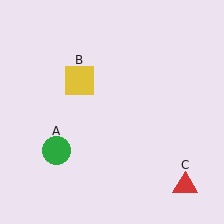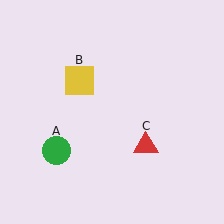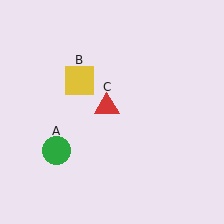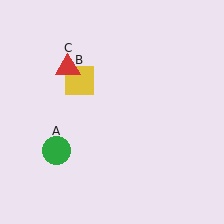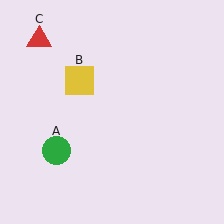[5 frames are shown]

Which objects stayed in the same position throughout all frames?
Green circle (object A) and yellow square (object B) remained stationary.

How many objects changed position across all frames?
1 object changed position: red triangle (object C).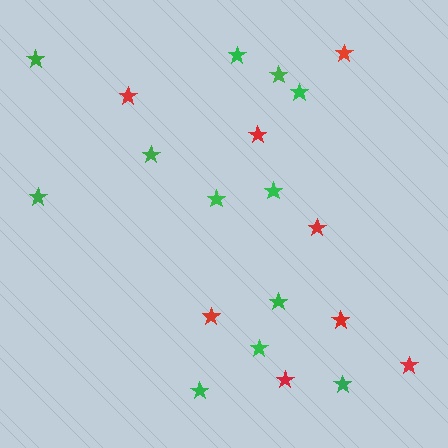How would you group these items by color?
There are 2 groups: one group of green stars (12) and one group of red stars (8).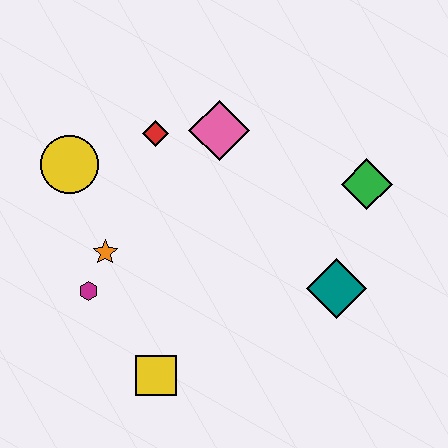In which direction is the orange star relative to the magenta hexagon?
The orange star is above the magenta hexagon.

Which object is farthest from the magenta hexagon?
The green diamond is farthest from the magenta hexagon.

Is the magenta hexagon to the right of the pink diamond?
No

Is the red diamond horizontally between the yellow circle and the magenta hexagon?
No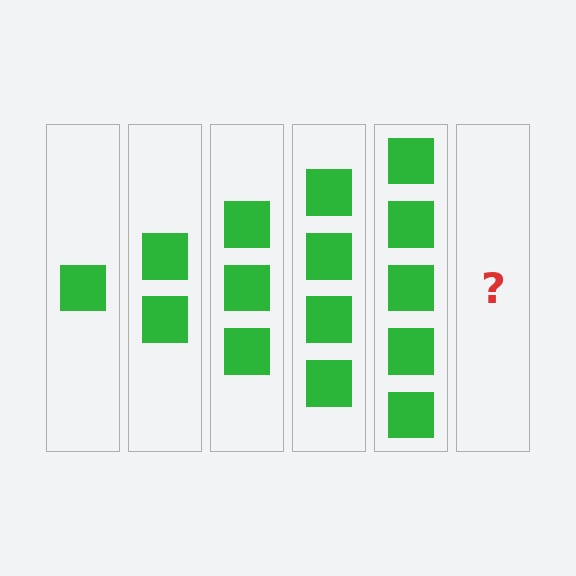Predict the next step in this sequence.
The next step is 6 squares.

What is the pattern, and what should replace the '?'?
The pattern is that each step adds one more square. The '?' should be 6 squares.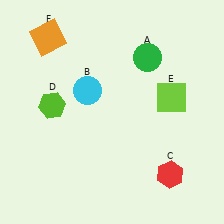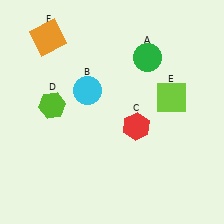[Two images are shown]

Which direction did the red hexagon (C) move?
The red hexagon (C) moved up.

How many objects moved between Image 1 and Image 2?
1 object moved between the two images.